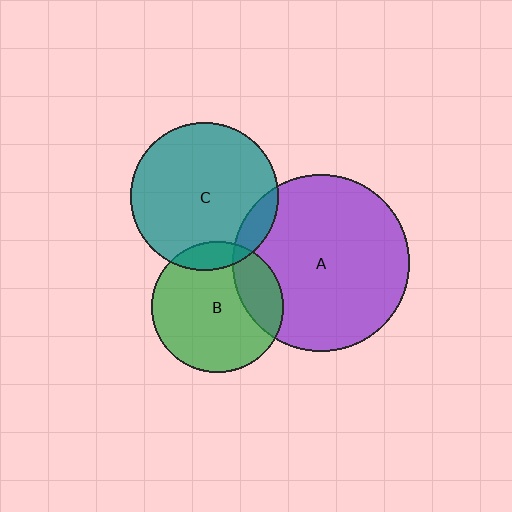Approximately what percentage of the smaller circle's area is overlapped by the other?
Approximately 10%.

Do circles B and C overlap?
Yes.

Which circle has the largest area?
Circle A (purple).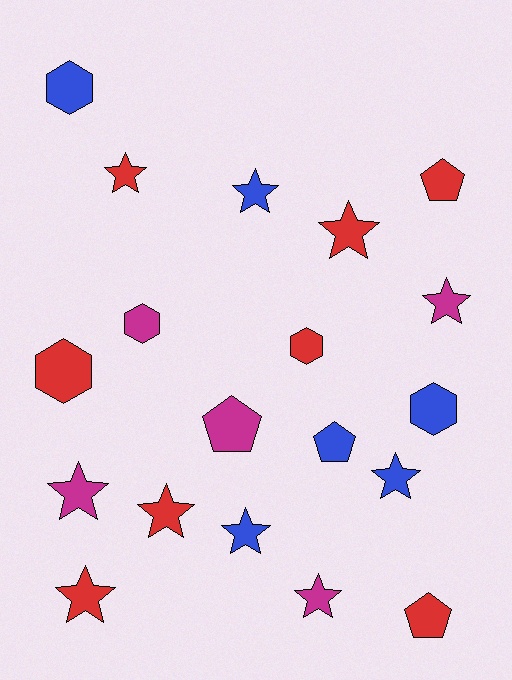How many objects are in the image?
There are 19 objects.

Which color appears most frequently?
Red, with 8 objects.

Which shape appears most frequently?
Star, with 10 objects.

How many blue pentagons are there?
There is 1 blue pentagon.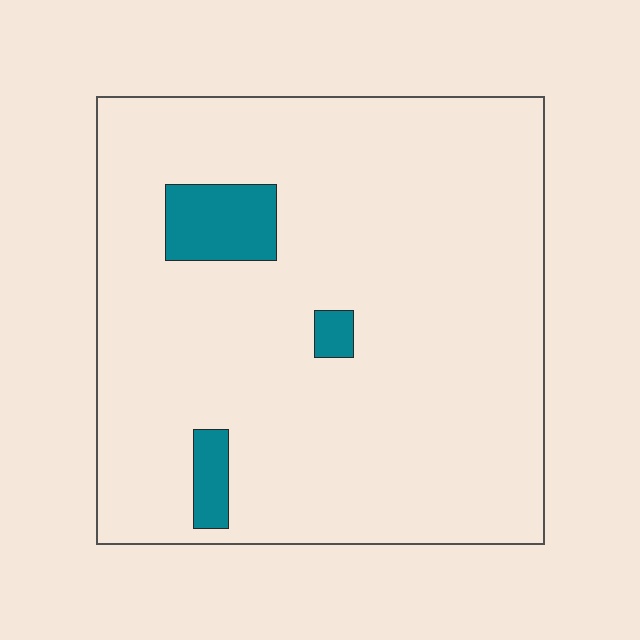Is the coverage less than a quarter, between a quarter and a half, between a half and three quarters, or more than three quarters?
Less than a quarter.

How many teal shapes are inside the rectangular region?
3.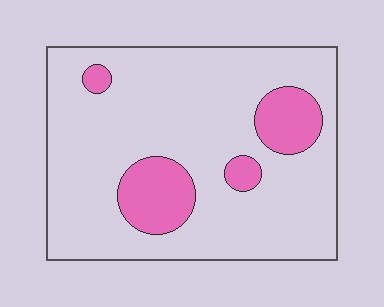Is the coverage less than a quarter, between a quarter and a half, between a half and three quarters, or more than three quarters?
Less than a quarter.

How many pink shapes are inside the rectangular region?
4.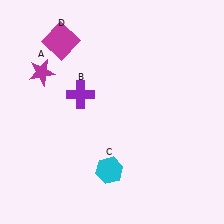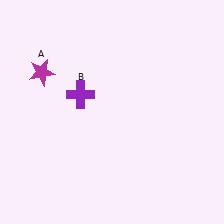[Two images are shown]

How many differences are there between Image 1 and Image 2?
There are 2 differences between the two images.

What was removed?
The magenta square (D), the cyan hexagon (C) were removed in Image 2.